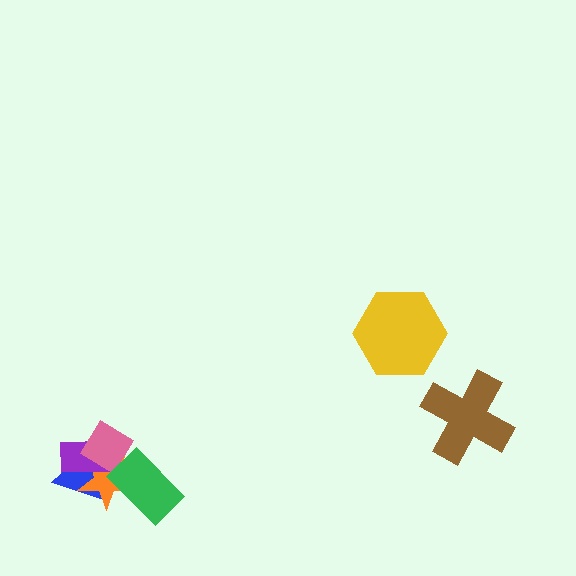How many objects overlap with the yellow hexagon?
0 objects overlap with the yellow hexagon.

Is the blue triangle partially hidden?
Yes, it is partially covered by another shape.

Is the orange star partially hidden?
Yes, it is partially covered by another shape.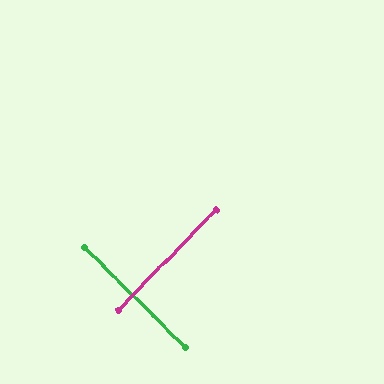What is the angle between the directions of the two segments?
Approximately 90 degrees.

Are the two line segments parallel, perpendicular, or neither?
Perpendicular — they meet at approximately 90°.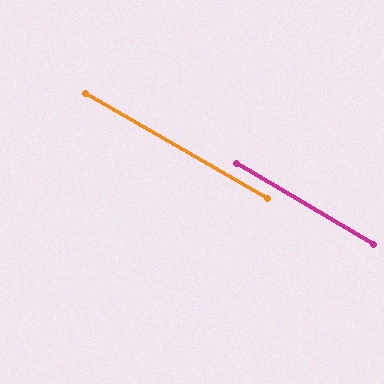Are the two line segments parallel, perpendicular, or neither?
Parallel — their directions differ by only 0.3°.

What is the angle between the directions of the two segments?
Approximately 0 degrees.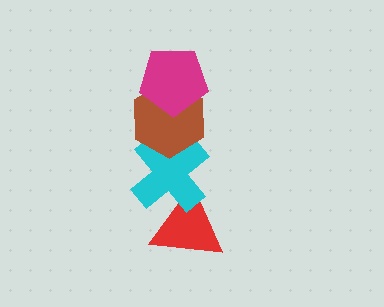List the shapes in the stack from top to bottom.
From top to bottom: the magenta pentagon, the brown hexagon, the cyan cross, the red triangle.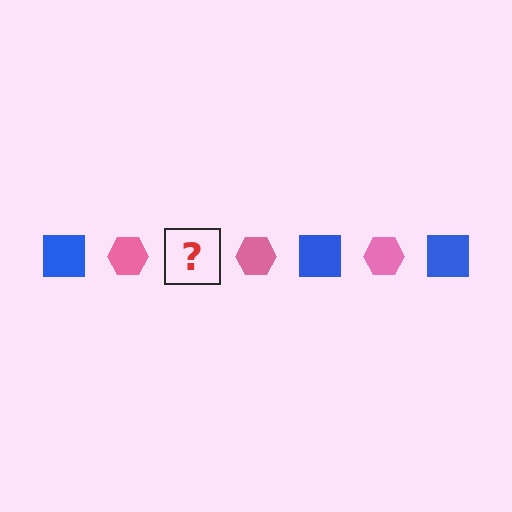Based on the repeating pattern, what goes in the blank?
The blank should be a blue square.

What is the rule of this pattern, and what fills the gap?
The rule is that the pattern alternates between blue square and pink hexagon. The gap should be filled with a blue square.